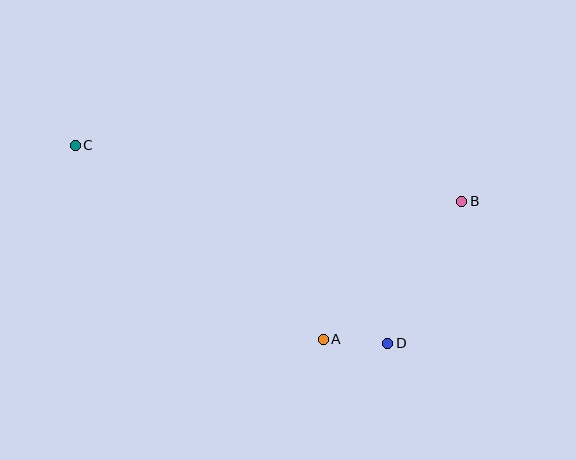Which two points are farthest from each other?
Points B and C are farthest from each other.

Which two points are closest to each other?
Points A and D are closest to each other.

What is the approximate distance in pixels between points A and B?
The distance between A and B is approximately 195 pixels.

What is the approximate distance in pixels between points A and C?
The distance between A and C is approximately 314 pixels.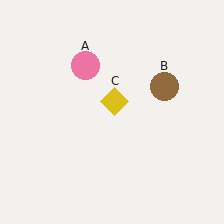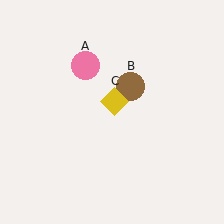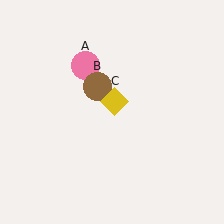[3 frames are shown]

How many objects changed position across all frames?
1 object changed position: brown circle (object B).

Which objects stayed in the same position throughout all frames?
Pink circle (object A) and yellow diamond (object C) remained stationary.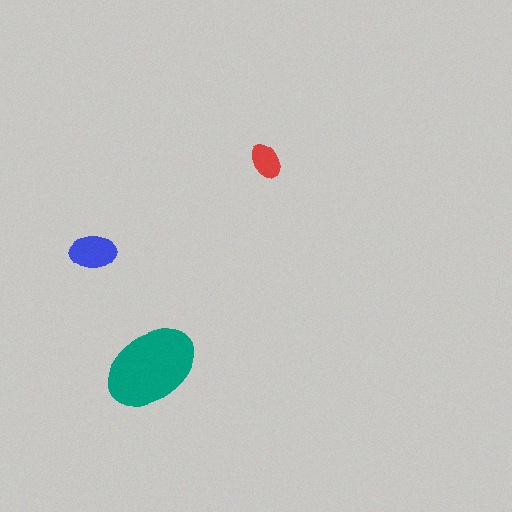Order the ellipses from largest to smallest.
the teal one, the blue one, the red one.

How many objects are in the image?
There are 3 objects in the image.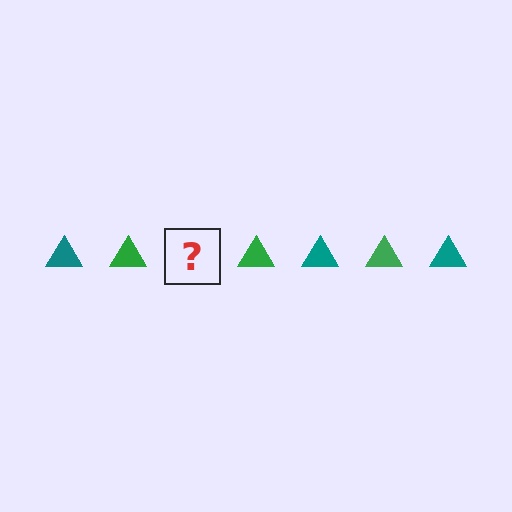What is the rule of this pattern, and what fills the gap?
The rule is that the pattern cycles through teal, green triangles. The gap should be filled with a teal triangle.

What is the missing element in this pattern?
The missing element is a teal triangle.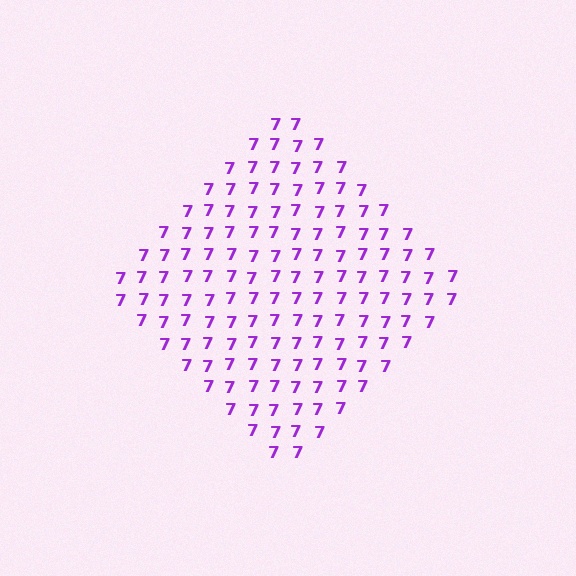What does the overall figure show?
The overall figure shows a diamond.